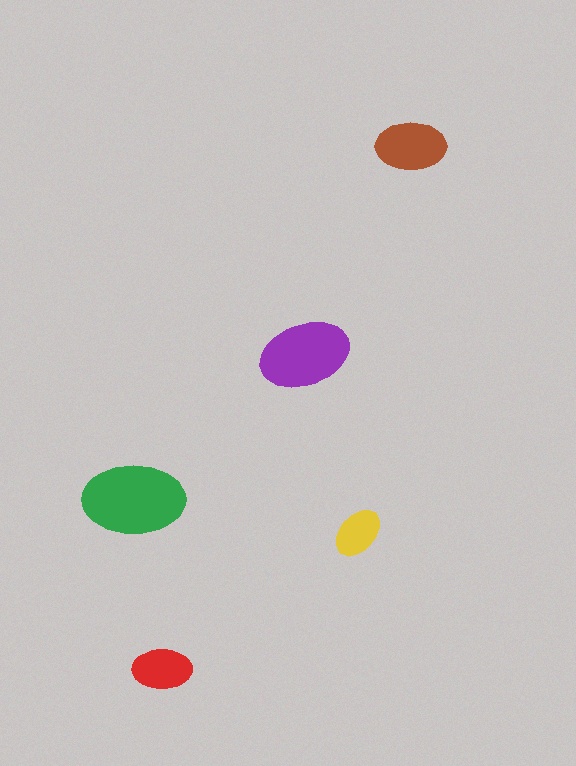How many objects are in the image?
There are 5 objects in the image.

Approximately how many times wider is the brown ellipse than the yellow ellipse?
About 1.5 times wider.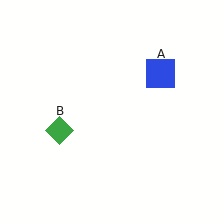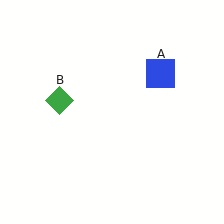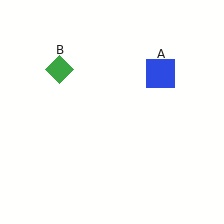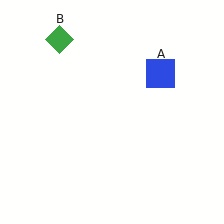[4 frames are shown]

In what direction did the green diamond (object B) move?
The green diamond (object B) moved up.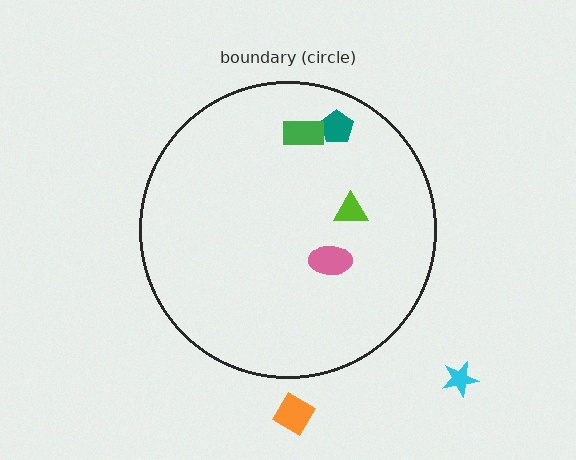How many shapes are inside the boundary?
4 inside, 2 outside.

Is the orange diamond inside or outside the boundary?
Outside.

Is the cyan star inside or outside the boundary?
Outside.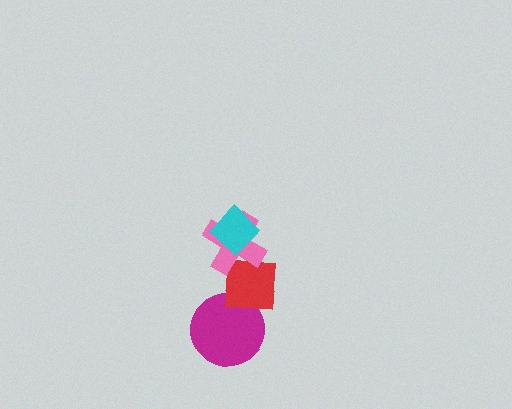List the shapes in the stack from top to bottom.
From top to bottom: the cyan diamond, the pink cross, the red square, the magenta circle.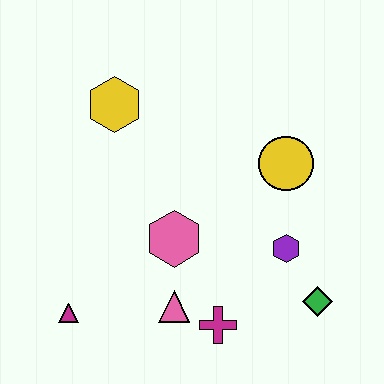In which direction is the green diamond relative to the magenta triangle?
The green diamond is to the right of the magenta triangle.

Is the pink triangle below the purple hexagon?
Yes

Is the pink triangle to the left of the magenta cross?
Yes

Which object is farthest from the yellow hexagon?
The green diamond is farthest from the yellow hexagon.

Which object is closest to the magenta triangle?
The pink triangle is closest to the magenta triangle.